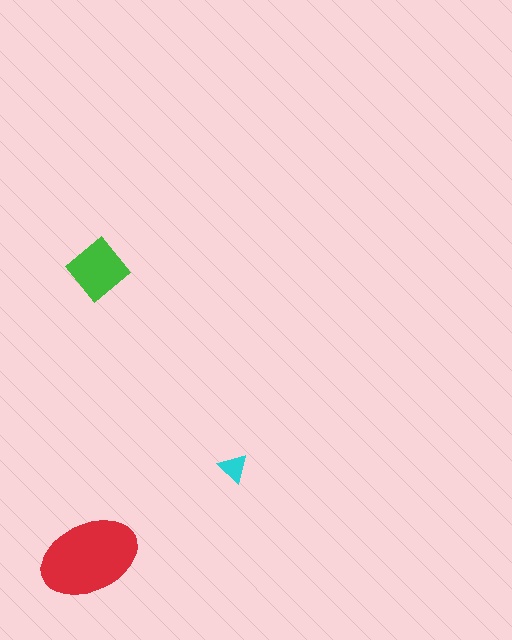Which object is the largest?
The red ellipse.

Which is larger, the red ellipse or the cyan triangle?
The red ellipse.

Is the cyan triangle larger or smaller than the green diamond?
Smaller.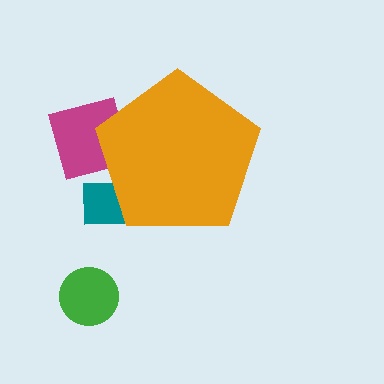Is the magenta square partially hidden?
Yes, the magenta square is partially hidden behind the orange pentagon.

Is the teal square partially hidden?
Yes, the teal square is partially hidden behind the orange pentagon.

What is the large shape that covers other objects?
An orange pentagon.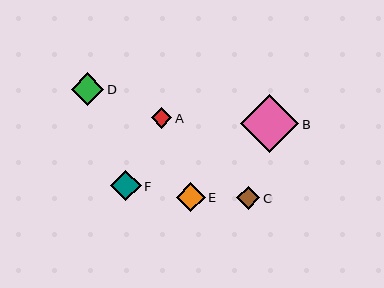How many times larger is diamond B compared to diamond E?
Diamond B is approximately 2.0 times the size of diamond E.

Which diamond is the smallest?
Diamond A is the smallest with a size of approximately 21 pixels.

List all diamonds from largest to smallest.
From largest to smallest: B, D, F, E, C, A.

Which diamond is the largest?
Diamond B is the largest with a size of approximately 58 pixels.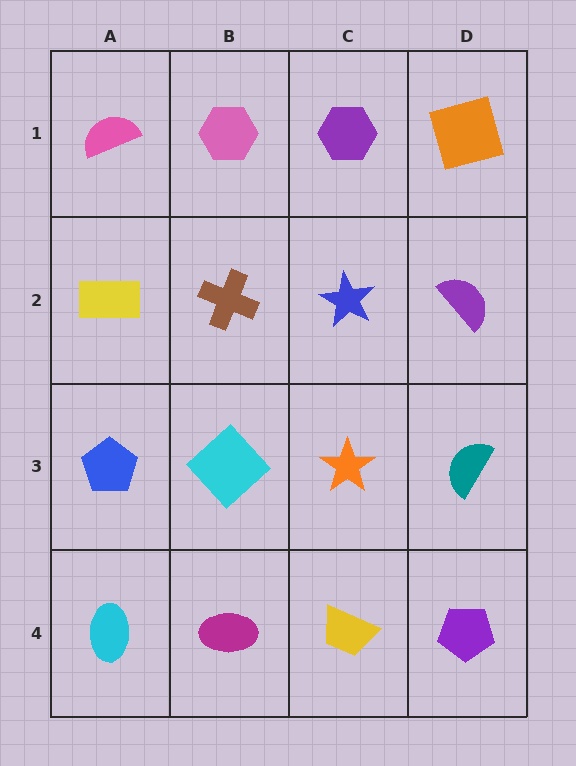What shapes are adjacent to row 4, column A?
A blue pentagon (row 3, column A), a magenta ellipse (row 4, column B).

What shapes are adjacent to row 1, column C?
A blue star (row 2, column C), a pink hexagon (row 1, column B), an orange square (row 1, column D).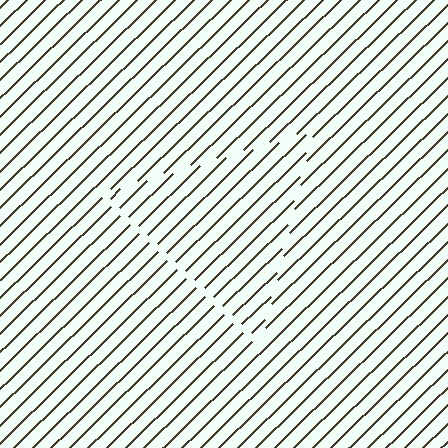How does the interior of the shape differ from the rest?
The interior of the shape contains the same grating, shifted by half a period — the contour is defined by the phase discontinuity where line-ends from the inner and outer gratings abut.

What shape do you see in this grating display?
An illusory triangle. The interior of the shape contains the same grating, shifted by half a period — the contour is defined by the phase discontinuity where line-ends from the inner and outer gratings abut.